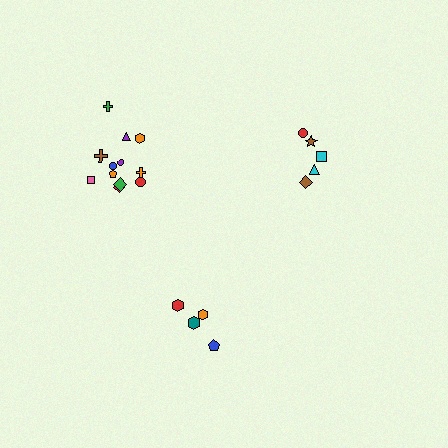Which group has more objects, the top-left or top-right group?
The top-left group.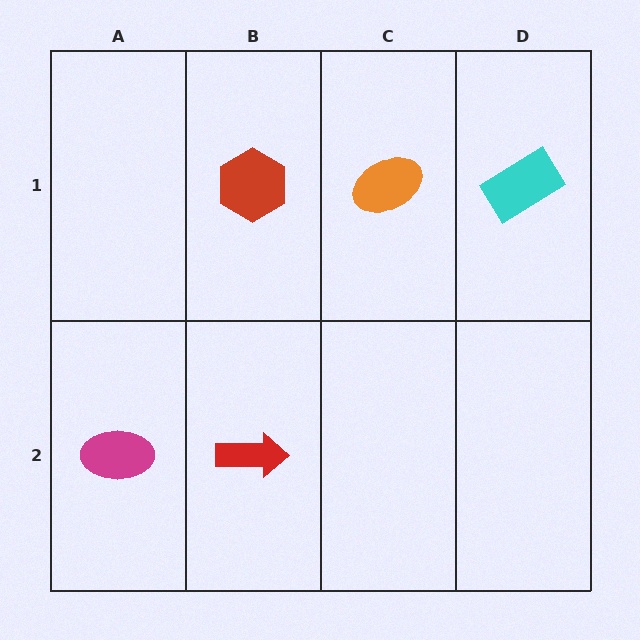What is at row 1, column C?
An orange ellipse.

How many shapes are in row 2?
2 shapes.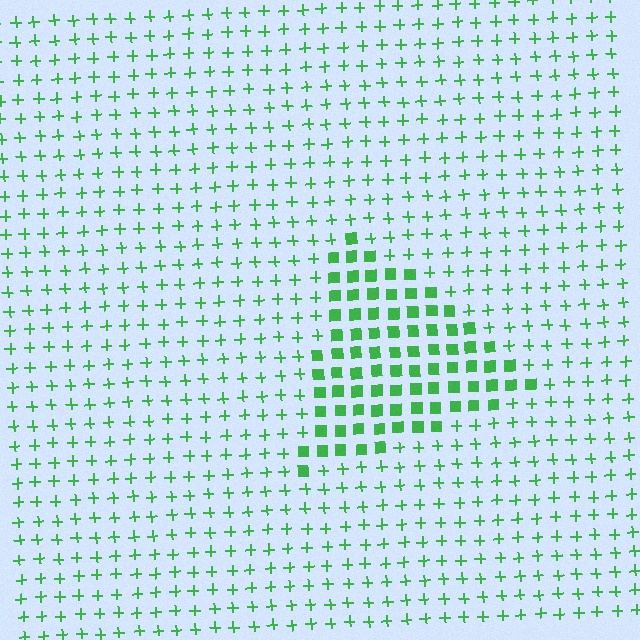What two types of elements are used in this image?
The image uses squares inside the triangle region and plus signs outside it.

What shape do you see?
I see a triangle.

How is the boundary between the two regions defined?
The boundary is defined by a change in element shape: squares inside vs. plus signs outside. All elements share the same color and spacing.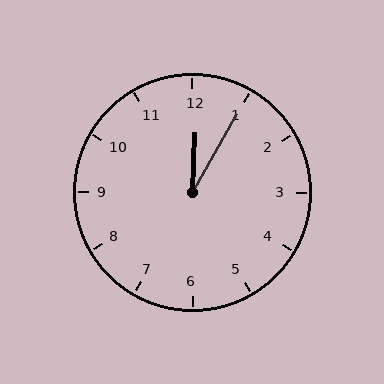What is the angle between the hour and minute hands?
Approximately 28 degrees.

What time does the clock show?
12:05.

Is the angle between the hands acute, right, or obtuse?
It is acute.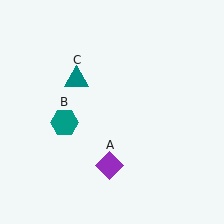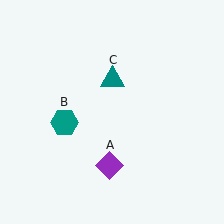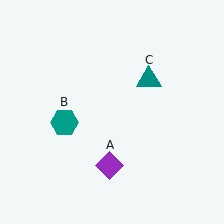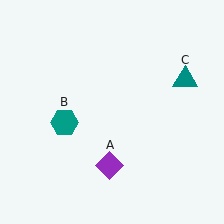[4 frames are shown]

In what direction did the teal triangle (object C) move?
The teal triangle (object C) moved right.